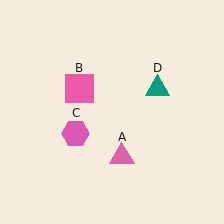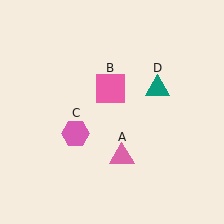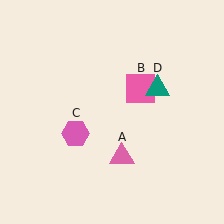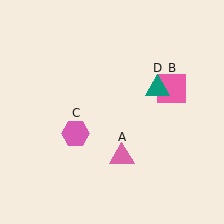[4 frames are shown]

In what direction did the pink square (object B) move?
The pink square (object B) moved right.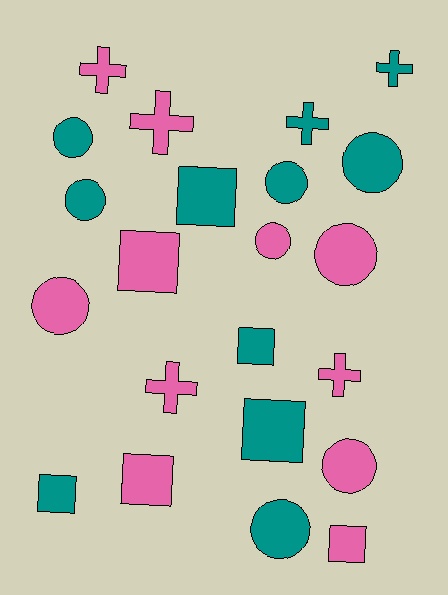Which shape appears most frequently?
Circle, with 9 objects.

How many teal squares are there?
There are 4 teal squares.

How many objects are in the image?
There are 22 objects.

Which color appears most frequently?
Pink, with 11 objects.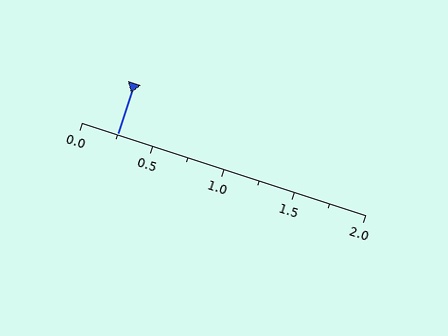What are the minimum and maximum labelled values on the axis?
The axis runs from 0.0 to 2.0.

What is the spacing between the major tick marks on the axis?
The major ticks are spaced 0.5 apart.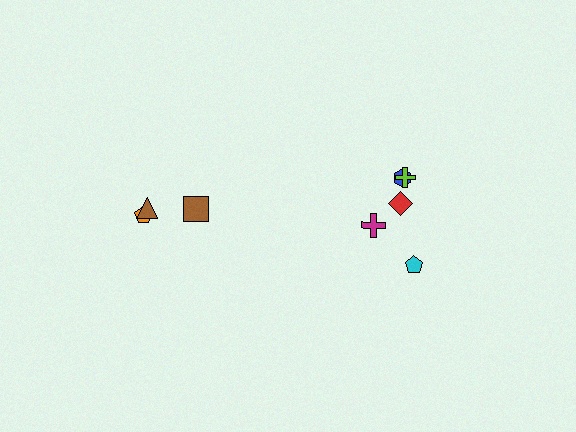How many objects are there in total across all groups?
There are 8 objects.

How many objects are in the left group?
There are 3 objects.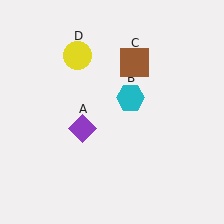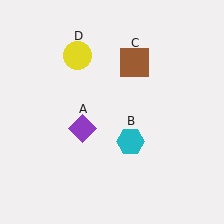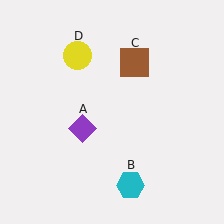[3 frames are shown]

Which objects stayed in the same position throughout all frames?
Purple diamond (object A) and brown square (object C) and yellow circle (object D) remained stationary.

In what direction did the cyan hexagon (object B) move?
The cyan hexagon (object B) moved down.